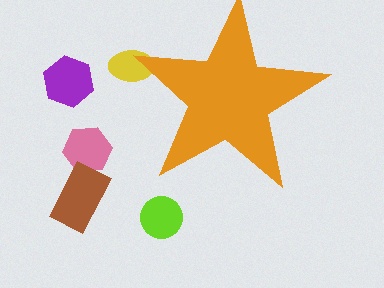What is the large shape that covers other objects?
An orange star.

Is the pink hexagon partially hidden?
No, the pink hexagon is fully visible.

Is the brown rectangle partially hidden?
No, the brown rectangle is fully visible.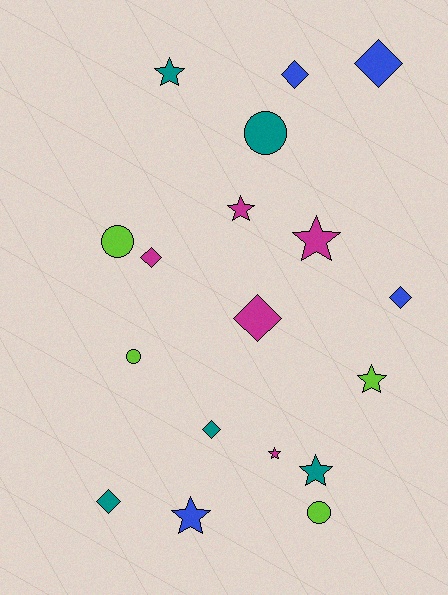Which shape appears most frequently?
Diamond, with 7 objects.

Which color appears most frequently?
Teal, with 5 objects.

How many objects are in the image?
There are 18 objects.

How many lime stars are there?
There is 1 lime star.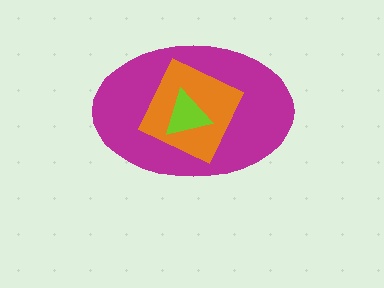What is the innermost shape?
The lime triangle.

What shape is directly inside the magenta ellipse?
The orange diamond.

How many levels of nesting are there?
3.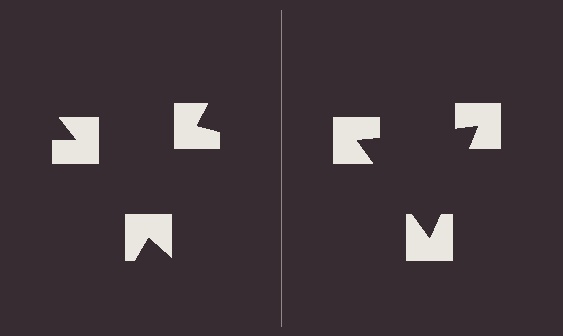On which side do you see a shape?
An illusory triangle appears on the right side. On the left side the wedge cuts are rotated, so no coherent shape forms.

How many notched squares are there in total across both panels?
6 — 3 on each side.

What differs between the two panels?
The notched squares are positioned identically on both sides; only the wedge orientations differ. On the right they align to a triangle; on the left they are misaligned.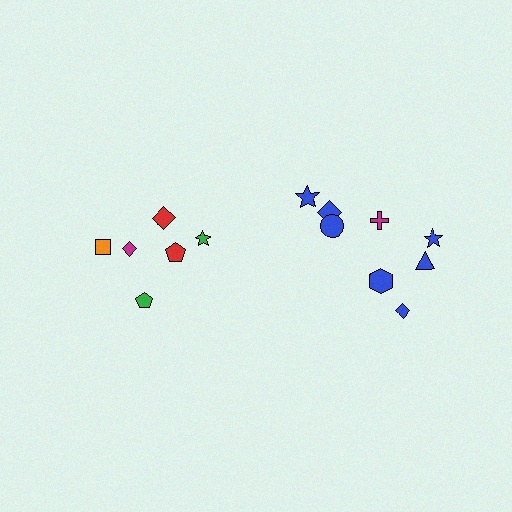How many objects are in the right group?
There are 8 objects.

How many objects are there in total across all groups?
There are 14 objects.